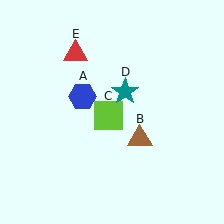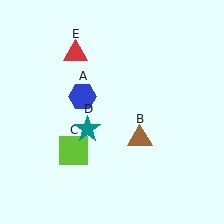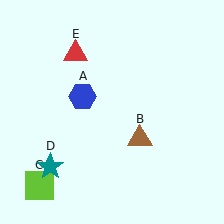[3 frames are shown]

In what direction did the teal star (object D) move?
The teal star (object D) moved down and to the left.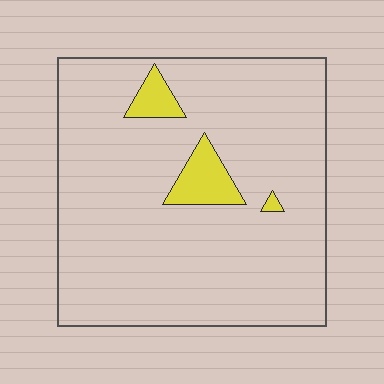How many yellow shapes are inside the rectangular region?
3.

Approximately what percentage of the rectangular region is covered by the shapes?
Approximately 5%.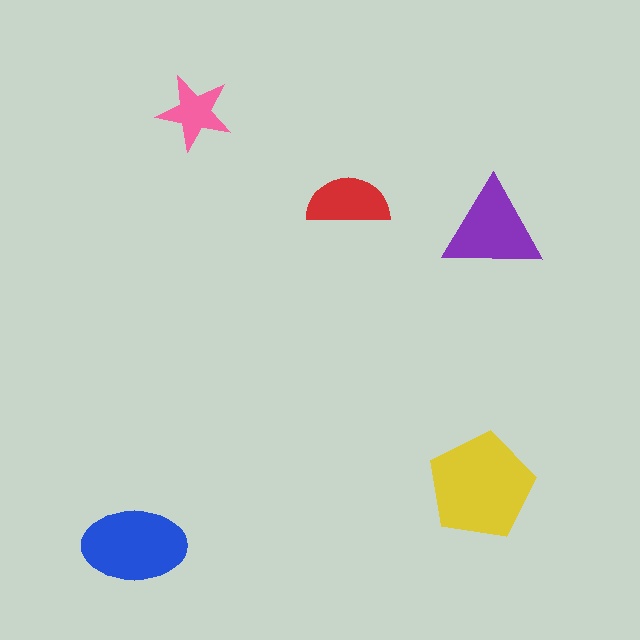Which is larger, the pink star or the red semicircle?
The red semicircle.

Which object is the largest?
The yellow pentagon.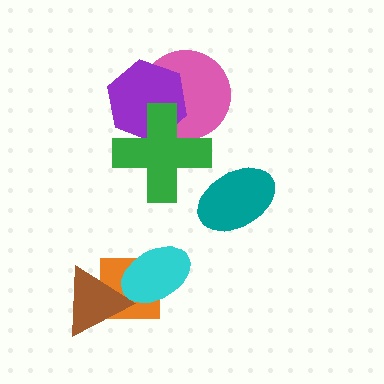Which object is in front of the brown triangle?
The cyan ellipse is in front of the brown triangle.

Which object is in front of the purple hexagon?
The green cross is in front of the purple hexagon.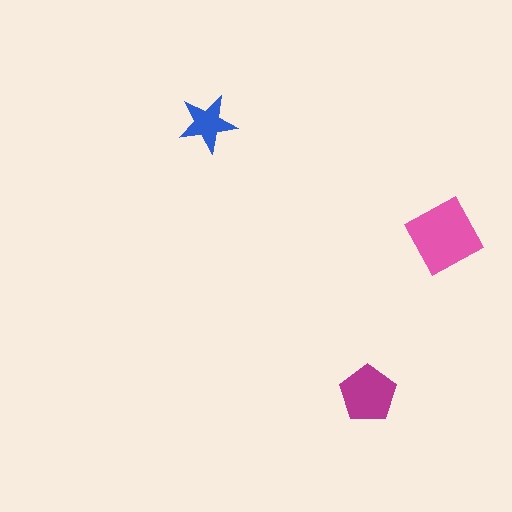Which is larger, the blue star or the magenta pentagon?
The magenta pentagon.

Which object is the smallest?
The blue star.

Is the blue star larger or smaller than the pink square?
Smaller.